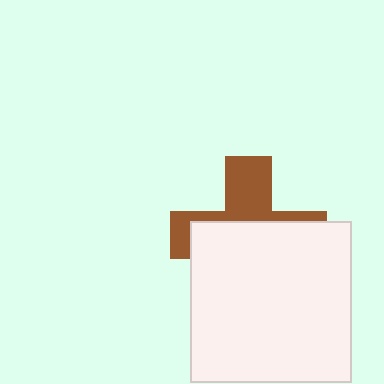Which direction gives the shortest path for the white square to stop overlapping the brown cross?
Moving down gives the shortest separation.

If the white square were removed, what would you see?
You would see the complete brown cross.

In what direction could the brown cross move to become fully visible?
The brown cross could move up. That would shift it out from behind the white square entirely.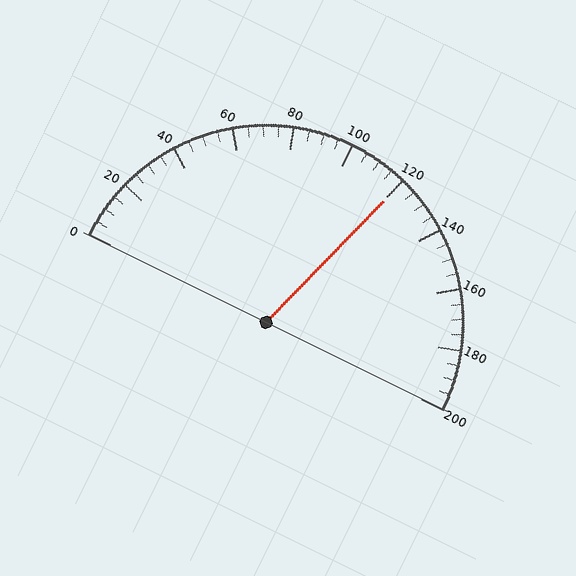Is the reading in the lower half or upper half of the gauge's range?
The reading is in the upper half of the range (0 to 200).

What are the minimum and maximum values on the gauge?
The gauge ranges from 0 to 200.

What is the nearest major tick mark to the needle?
The nearest major tick mark is 120.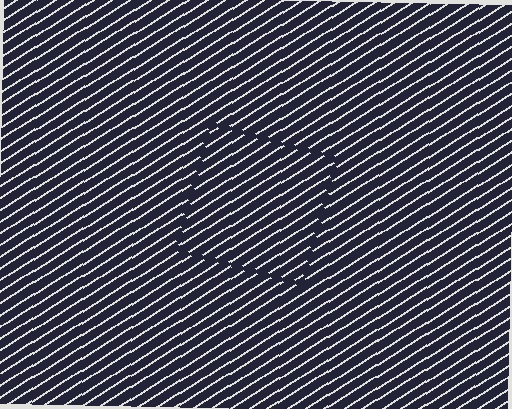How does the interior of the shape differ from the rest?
The interior of the shape contains the same grating, shifted by half a period — the contour is defined by the phase discontinuity where line-ends from the inner and outer gratings abut.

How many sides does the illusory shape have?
4 sides — the line-ends trace a square.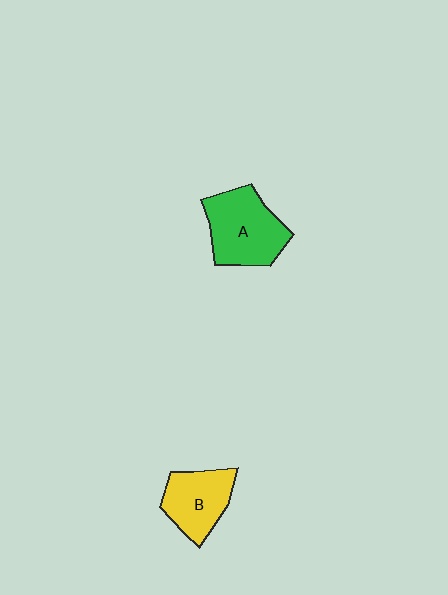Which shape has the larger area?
Shape A (green).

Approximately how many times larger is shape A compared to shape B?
Approximately 1.3 times.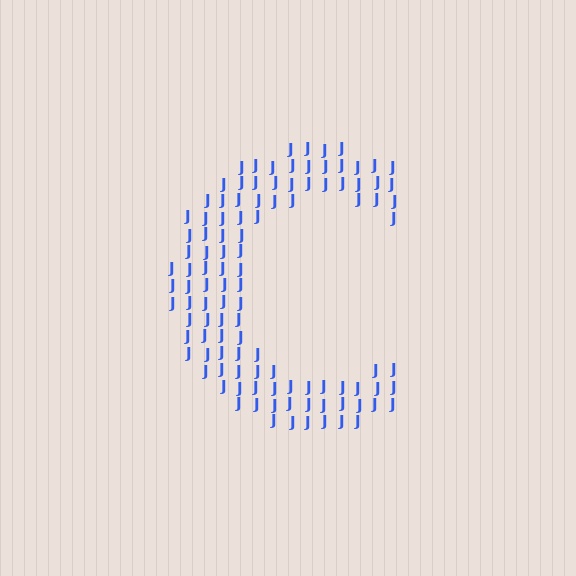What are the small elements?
The small elements are letter J's.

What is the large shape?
The large shape is the letter C.